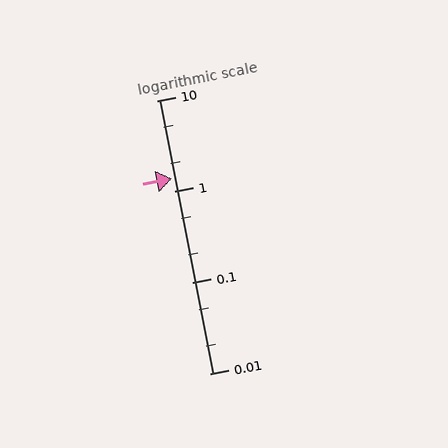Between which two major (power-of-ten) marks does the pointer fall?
The pointer is between 1 and 10.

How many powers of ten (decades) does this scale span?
The scale spans 3 decades, from 0.01 to 10.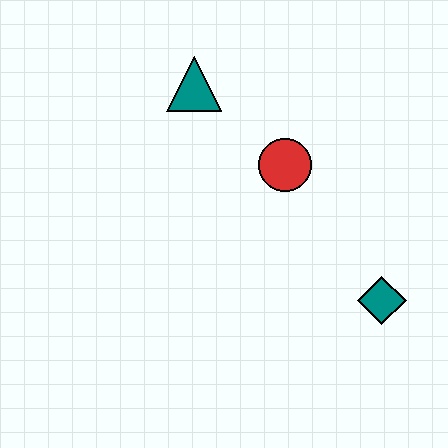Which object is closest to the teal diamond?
The red circle is closest to the teal diamond.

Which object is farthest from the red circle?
The teal diamond is farthest from the red circle.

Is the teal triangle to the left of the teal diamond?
Yes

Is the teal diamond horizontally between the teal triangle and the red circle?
No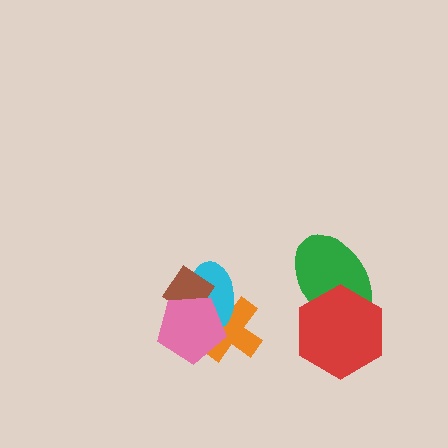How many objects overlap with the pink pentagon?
3 objects overlap with the pink pentagon.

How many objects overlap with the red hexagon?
1 object overlaps with the red hexagon.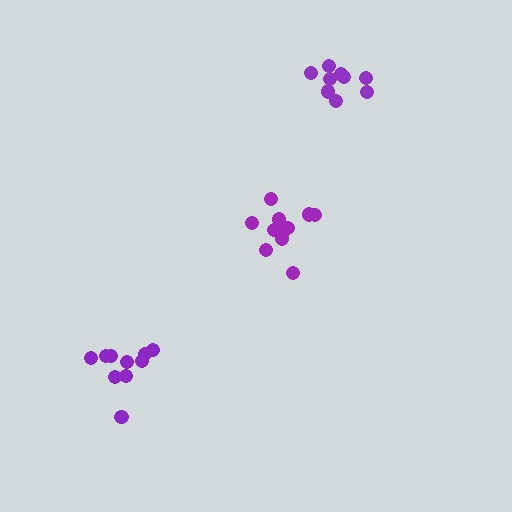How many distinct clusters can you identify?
There are 3 distinct clusters.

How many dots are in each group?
Group 1: 9 dots, Group 2: 10 dots, Group 3: 12 dots (31 total).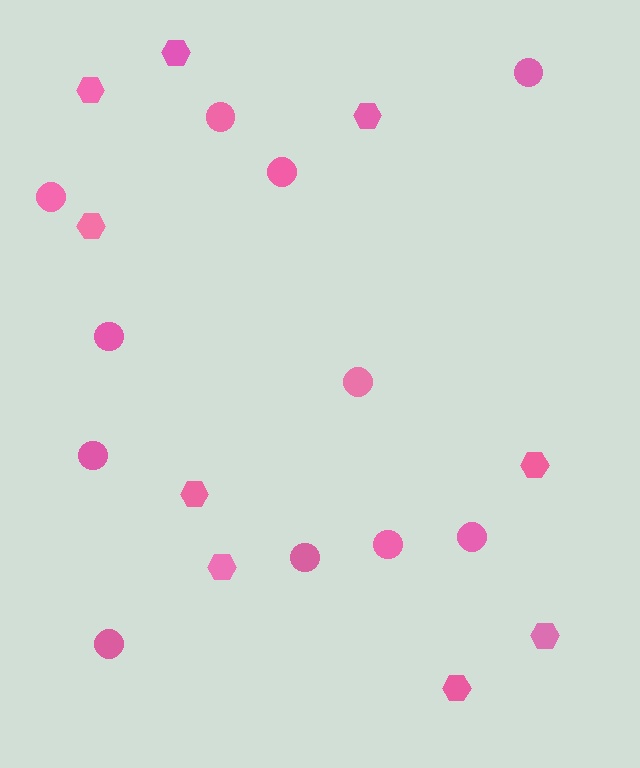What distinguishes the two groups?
There are 2 groups: one group of hexagons (9) and one group of circles (11).